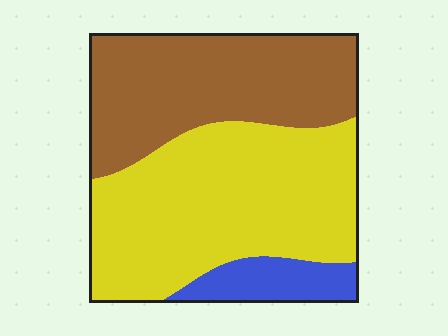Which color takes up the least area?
Blue, at roughly 10%.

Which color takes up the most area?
Yellow, at roughly 50%.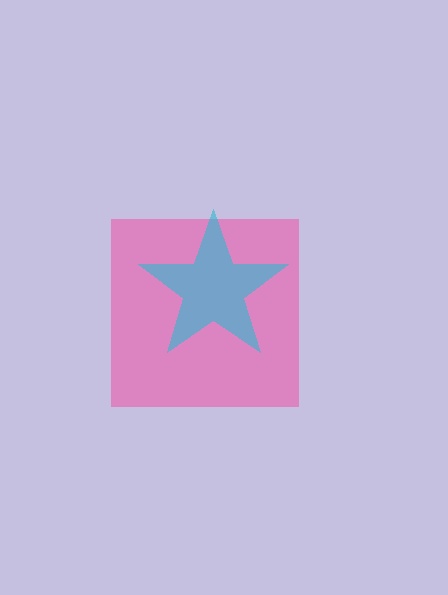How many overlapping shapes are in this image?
There are 2 overlapping shapes in the image.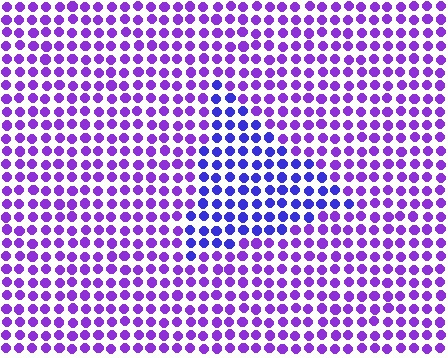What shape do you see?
I see a triangle.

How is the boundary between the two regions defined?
The boundary is defined purely by a slight shift in hue (about 31 degrees). Spacing, size, and orientation are identical on both sides.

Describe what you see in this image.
The image is filled with small purple elements in a uniform arrangement. A triangle-shaped region is visible where the elements are tinted to a slightly different hue, forming a subtle color boundary.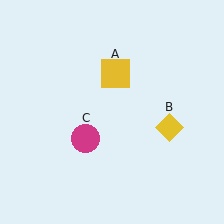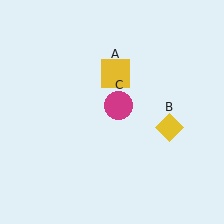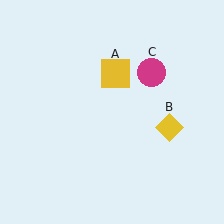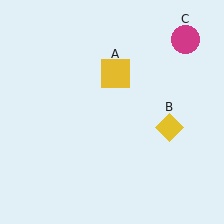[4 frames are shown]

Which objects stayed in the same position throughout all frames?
Yellow square (object A) and yellow diamond (object B) remained stationary.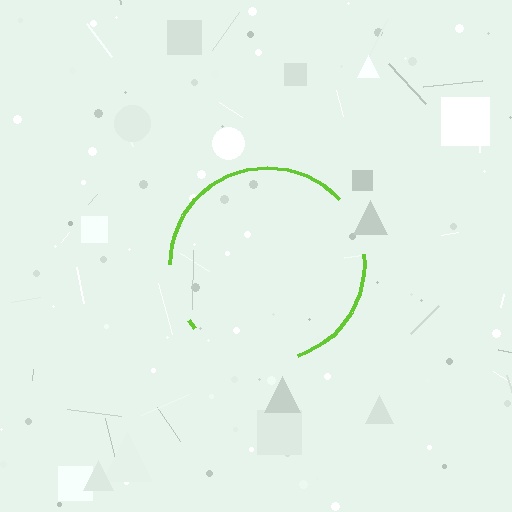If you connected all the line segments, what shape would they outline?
They would outline a circle.